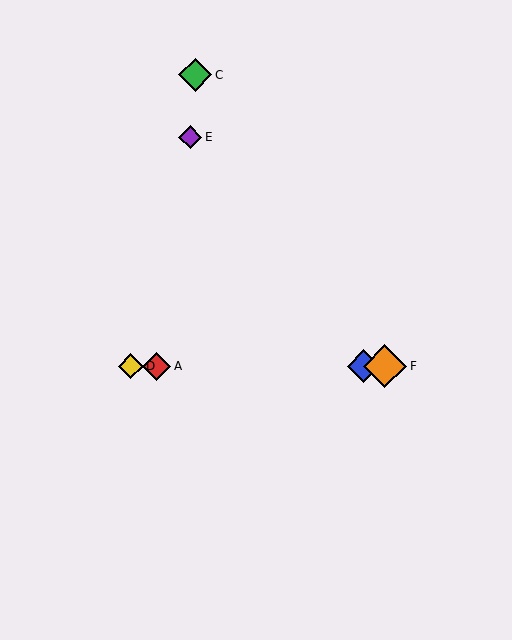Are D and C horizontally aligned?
No, D is at y≈366 and C is at y≈75.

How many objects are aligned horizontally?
4 objects (A, B, D, F) are aligned horizontally.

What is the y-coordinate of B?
Object B is at y≈366.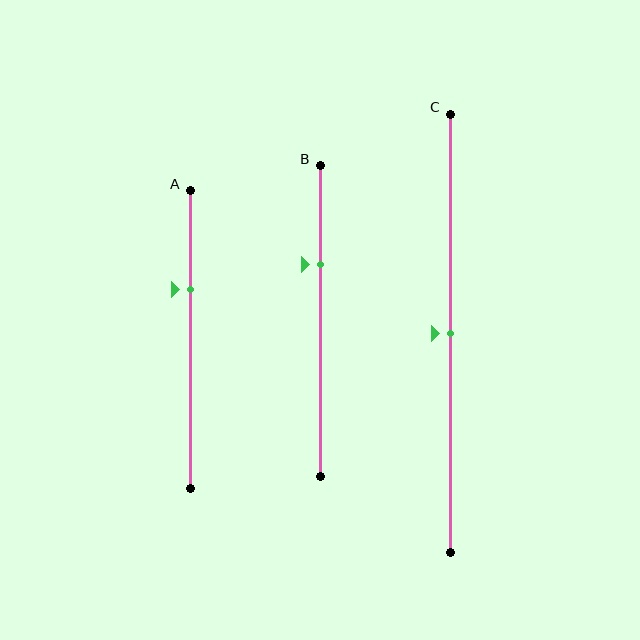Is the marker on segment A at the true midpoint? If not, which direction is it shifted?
No, the marker on segment A is shifted upward by about 17% of the segment length.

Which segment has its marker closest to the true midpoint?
Segment C has its marker closest to the true midpoint.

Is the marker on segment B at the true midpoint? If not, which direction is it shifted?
No, the marker on segment B is shifted upward by about 18% of the segment length.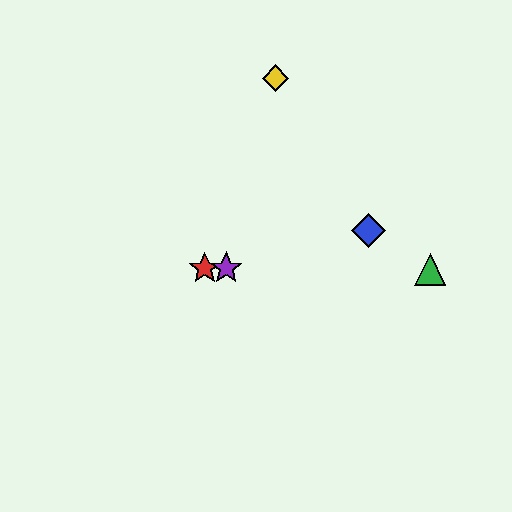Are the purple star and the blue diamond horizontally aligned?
No, the purple star is at y≈268 and the blue diamond is at y≈230.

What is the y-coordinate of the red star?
The red star is at y≈268.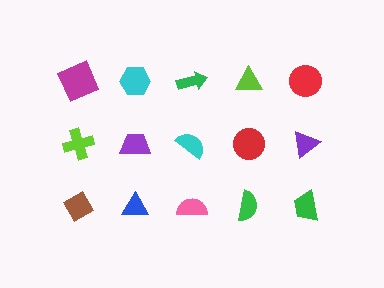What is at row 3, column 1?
A brown diamond.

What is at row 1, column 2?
A cyan hexagon.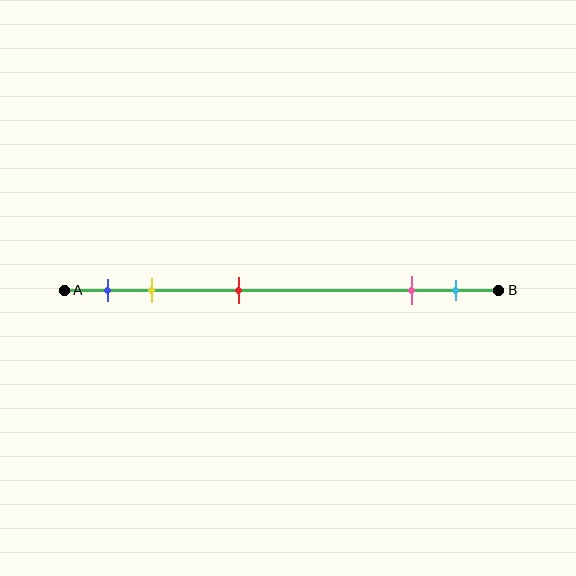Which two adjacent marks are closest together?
The pink and cyan marks are the closest adjacent pair.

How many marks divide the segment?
There are 5 marks dividing the segment.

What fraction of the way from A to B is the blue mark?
The blue mark is approximately 10% (0.1) of the way from A to B.